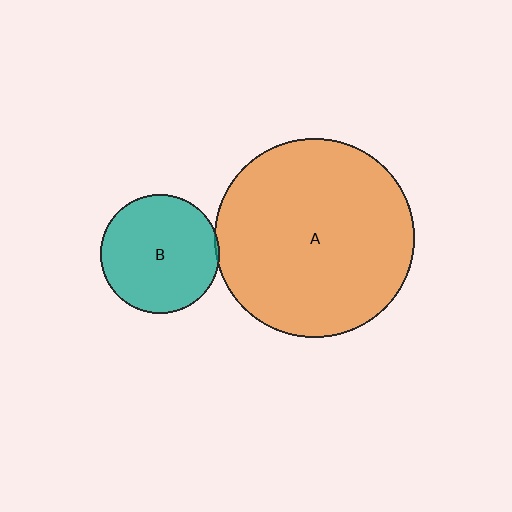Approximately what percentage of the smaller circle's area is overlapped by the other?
Approximately 5%.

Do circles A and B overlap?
Yes.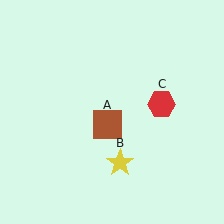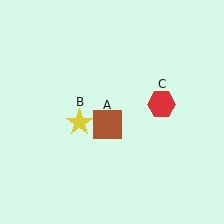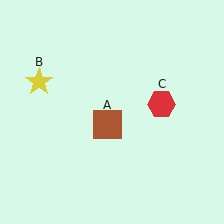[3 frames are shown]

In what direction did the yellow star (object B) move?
The yellow star (object B) moved up and to the left.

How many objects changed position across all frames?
1 object changed position: yellow star (object B).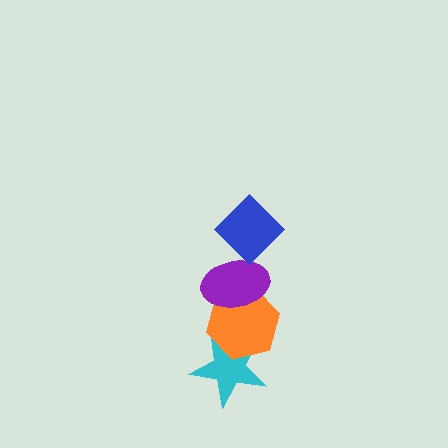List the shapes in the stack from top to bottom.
From top to bottom: the blue diamond, the purple ellipse, the orange hexagon, the cyan star.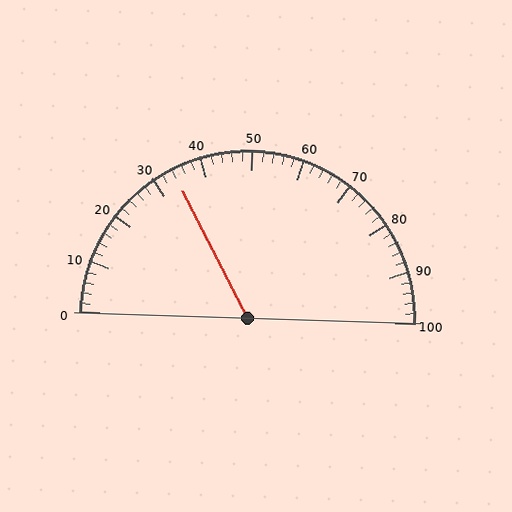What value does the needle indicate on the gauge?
The needle indicates approximately 34.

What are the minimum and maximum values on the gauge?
The gauge ranges from 0 to 100.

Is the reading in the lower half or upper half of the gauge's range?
The reading is in the lower half of the range (0 to 100).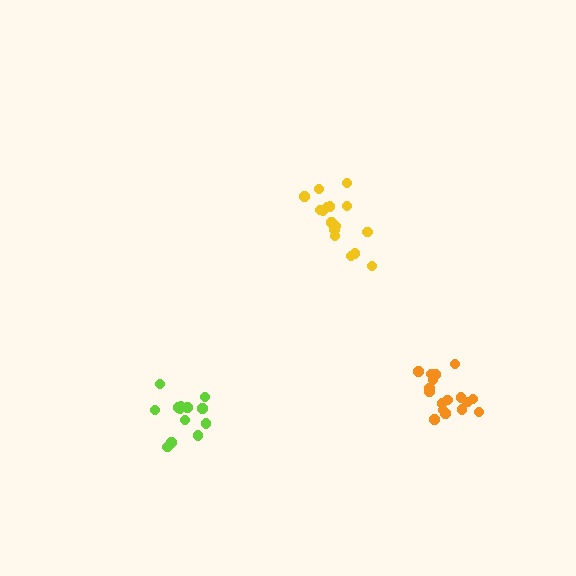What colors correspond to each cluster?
The clusters are colored: lime, yellow, orange.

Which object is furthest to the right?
The orange cluster is rightmost.